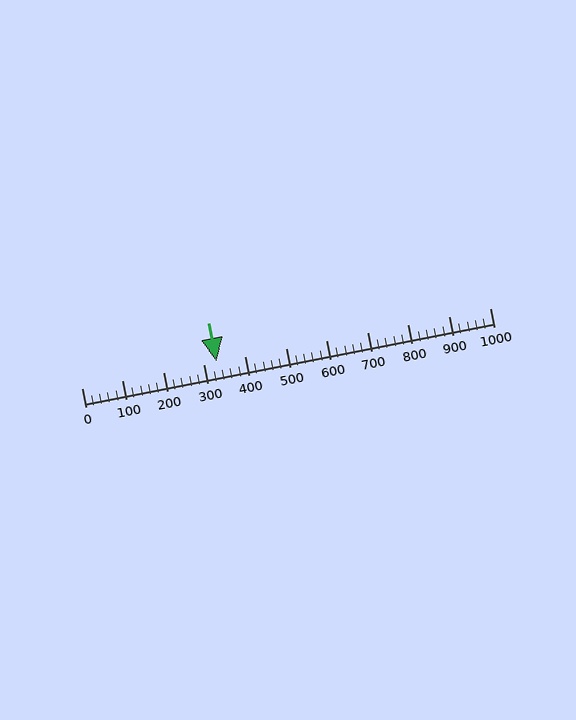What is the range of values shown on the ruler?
The ruler shows values from 0 to 1000.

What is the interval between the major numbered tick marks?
The major tick marks are spaced 100 units apart.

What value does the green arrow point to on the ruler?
The green arrow points to approximately 330.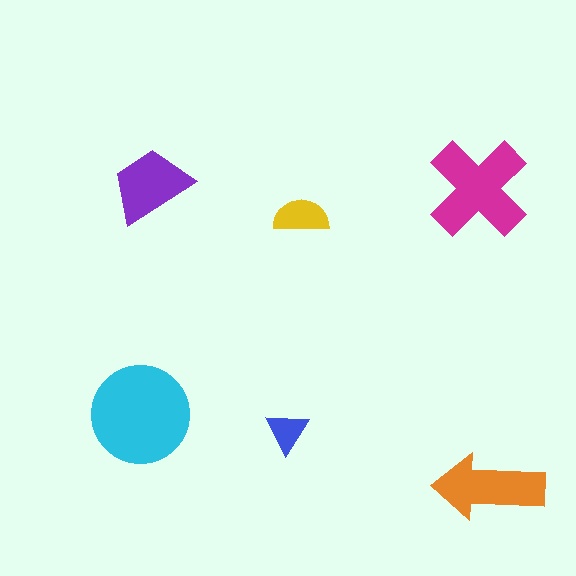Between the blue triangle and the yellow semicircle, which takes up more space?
The yellow semicircle.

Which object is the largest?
The cyan circle.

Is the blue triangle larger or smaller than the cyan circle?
Smaller.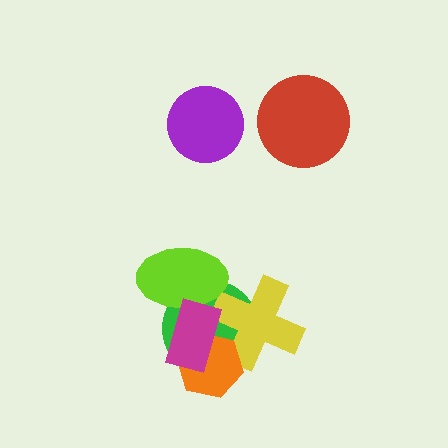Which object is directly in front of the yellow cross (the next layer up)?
The orange hexagon is directly in front of the yellow cross.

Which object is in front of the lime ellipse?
The magenta rectangle is in front of the lime ellipse.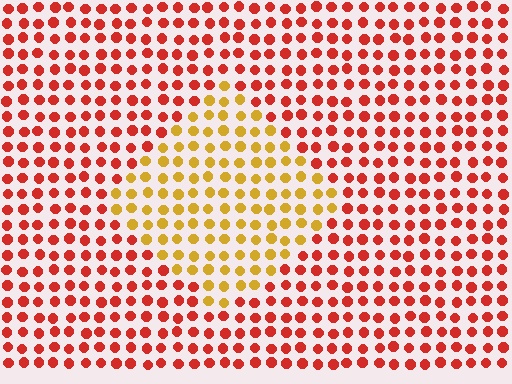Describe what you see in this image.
The image is filled with small red elements in a uniform arrangement. A diamond-shaped region is visible where the elements are tinted to a slightly different hue, forming a subtle color boundary.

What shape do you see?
I see a diamond.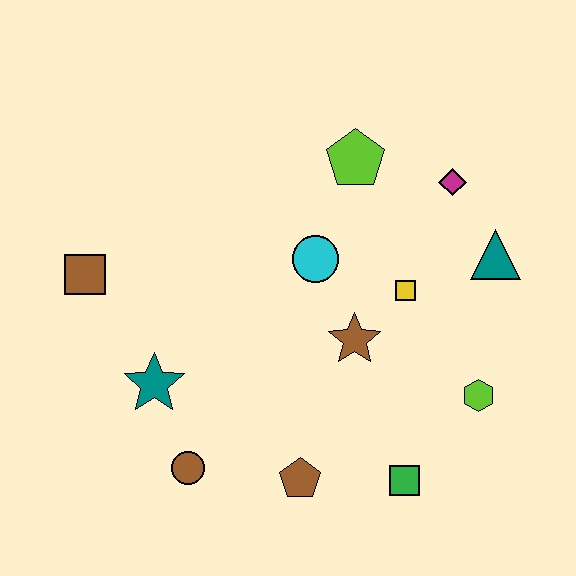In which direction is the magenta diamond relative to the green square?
The magenta diamond is above the green square.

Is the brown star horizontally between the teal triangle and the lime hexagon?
No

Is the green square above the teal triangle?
No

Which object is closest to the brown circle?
The teal star is closest to the brown circle.